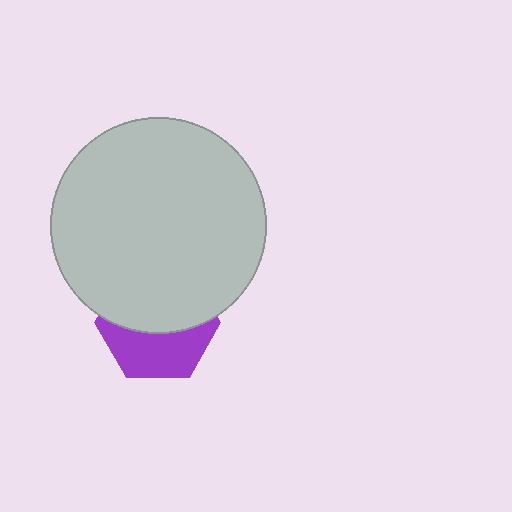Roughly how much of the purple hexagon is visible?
A small part of it is visible (roughly 44%).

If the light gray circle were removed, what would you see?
You would see the complete purple hexagon.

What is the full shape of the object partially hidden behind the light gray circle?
The partially hidden object is a purple hexagon.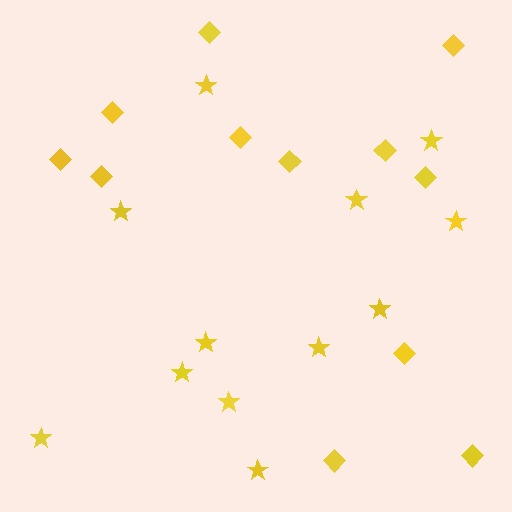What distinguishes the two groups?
There are 2 groups: one group of diamonds (12) and one group of stars (12).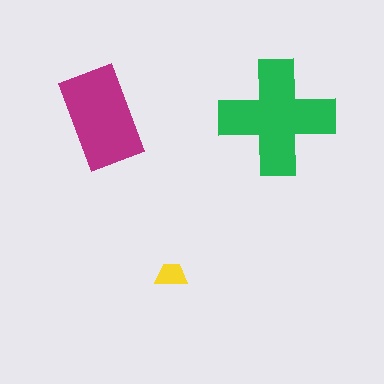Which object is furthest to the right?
The green cross is rightmost.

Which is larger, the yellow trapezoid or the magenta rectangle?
The magenta rectangle.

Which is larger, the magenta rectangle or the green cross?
The green cross.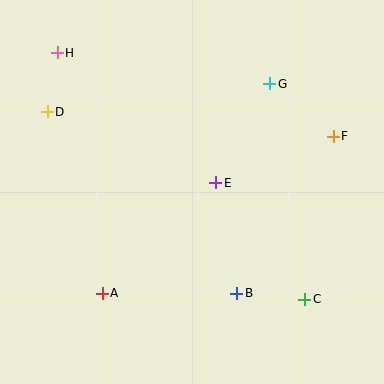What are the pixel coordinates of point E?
Point E is at (216, 183).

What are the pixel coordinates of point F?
Point F is at (333, 136).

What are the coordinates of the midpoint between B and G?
The midpoint between B and G is at (253, 189).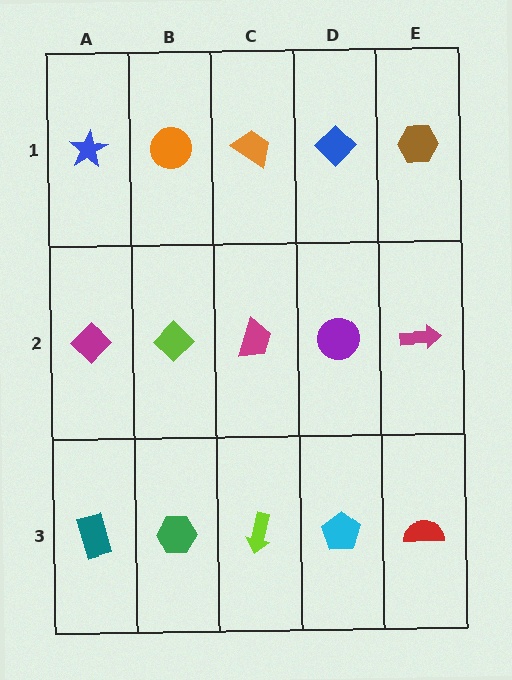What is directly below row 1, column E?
A magenta arrow.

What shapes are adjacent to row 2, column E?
A brown hexagon (row 1, column E), a red semicircle (row 3, column E), a purple circle (row 2, column D).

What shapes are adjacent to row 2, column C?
An orange trapezoid (row 1, column C), a lime arrow (row 3, column C), a lime diamond (row 2, column B), a purple circle (row 2, column D).